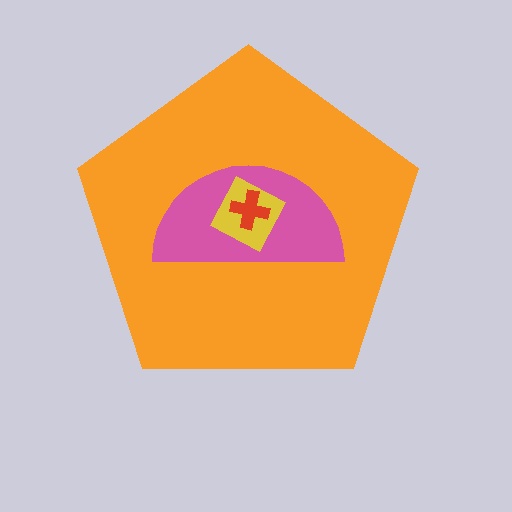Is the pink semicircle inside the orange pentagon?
Yes.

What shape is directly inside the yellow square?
The red cross.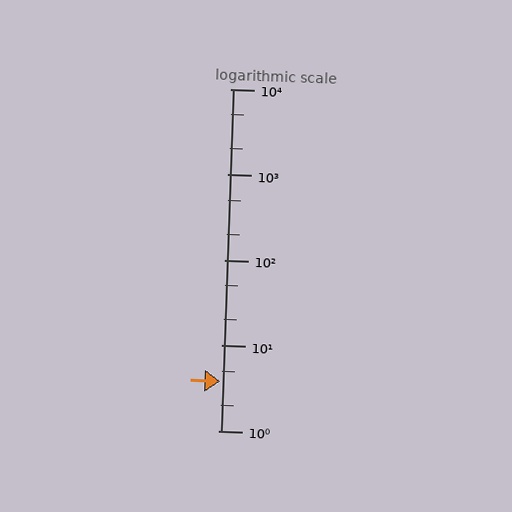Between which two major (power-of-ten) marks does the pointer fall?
The pointer is between 1 and 10.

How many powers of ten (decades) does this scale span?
The scale spans 4 decades, from 1 to 10000.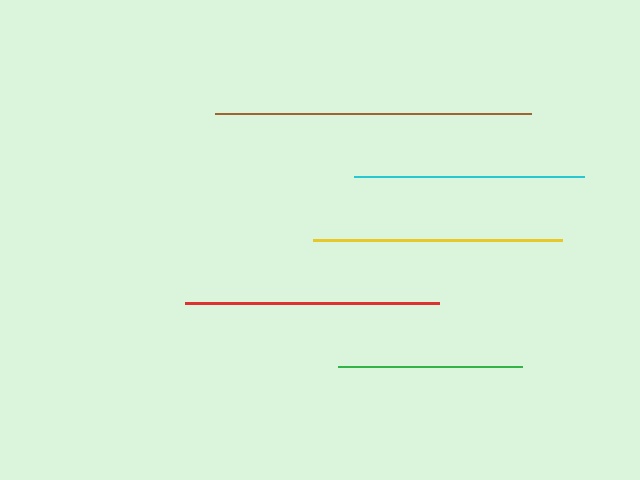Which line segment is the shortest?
The green line is the shortest at approximately 184 pixels.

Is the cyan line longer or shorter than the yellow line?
The yellow line is longer than the cyan line.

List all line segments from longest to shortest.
From longest to shortest: brown, red, yellow, cyan, green.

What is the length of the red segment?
The red segment is approximately 254 pixels long.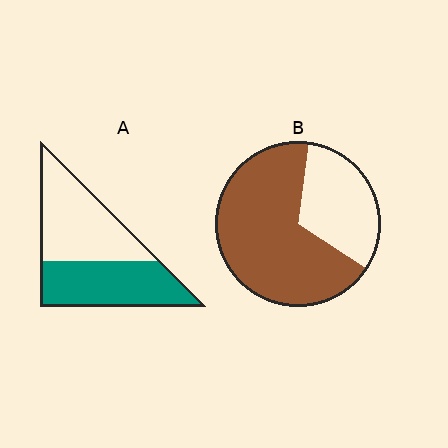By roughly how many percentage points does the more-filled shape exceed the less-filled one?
By roughly 20 percentage points (B over A).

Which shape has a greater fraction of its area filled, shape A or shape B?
Shape B.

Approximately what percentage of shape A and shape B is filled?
A is approximately 50% and B is approximately 70%.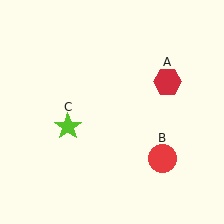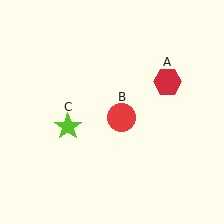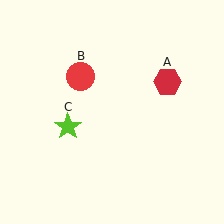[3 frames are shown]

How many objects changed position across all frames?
1 object changed position: red circle (object B).